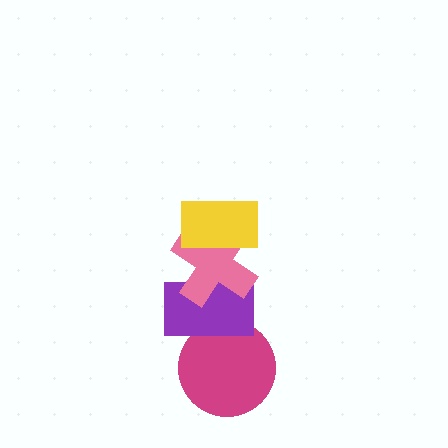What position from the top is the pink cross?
The pink cross is 2nd from the top.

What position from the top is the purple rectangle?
The purple rectangle is 3rd from the top.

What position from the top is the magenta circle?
The magenta circle is 4th from the top.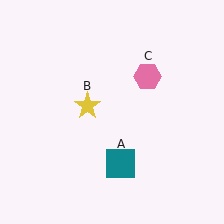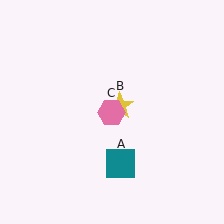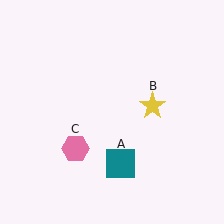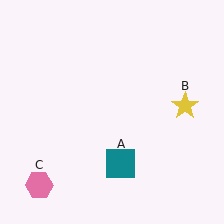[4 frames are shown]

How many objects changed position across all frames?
2 objects changed position: yellow star (object B), pink hexagon (object C).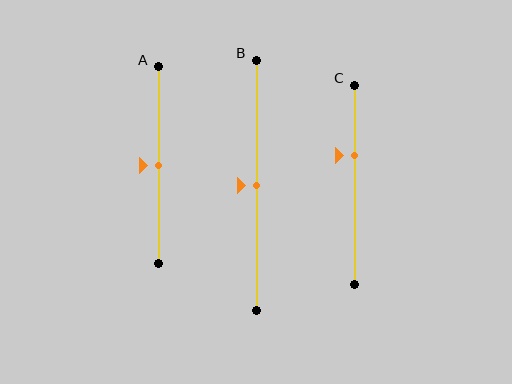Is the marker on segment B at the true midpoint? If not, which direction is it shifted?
Yes, the marker on segment B is at the true midpoint.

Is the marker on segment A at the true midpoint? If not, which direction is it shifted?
Yes, the marker on segment A is at the true midpoint.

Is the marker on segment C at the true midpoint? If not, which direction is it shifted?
No, the marker on segment C is shifted upward by about 15% of the segment length.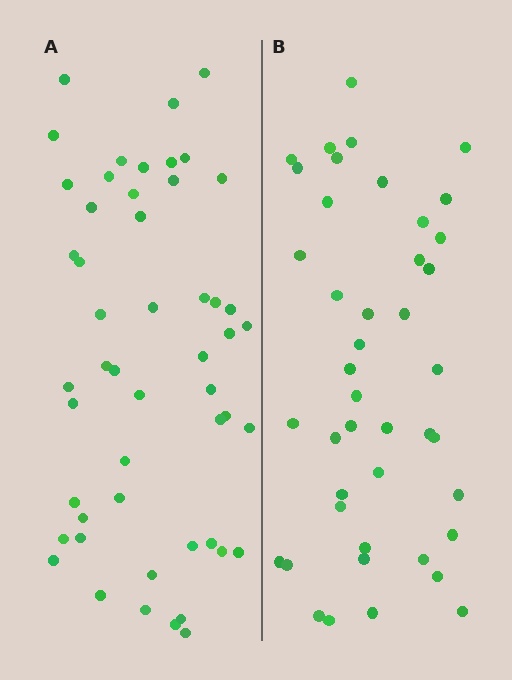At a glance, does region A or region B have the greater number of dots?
Region A (the left region) has more dots.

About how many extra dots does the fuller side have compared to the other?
Region A has roughly 8 or so more dots than region B.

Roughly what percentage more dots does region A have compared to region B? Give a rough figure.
About 20% more.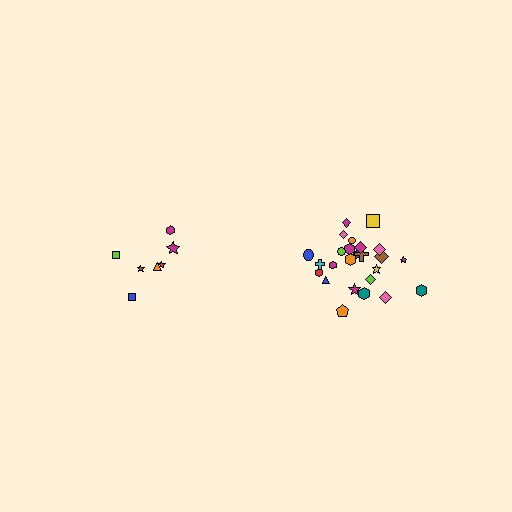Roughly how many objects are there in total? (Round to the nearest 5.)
Roughly 30 objects in total.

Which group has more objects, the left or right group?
The right group.